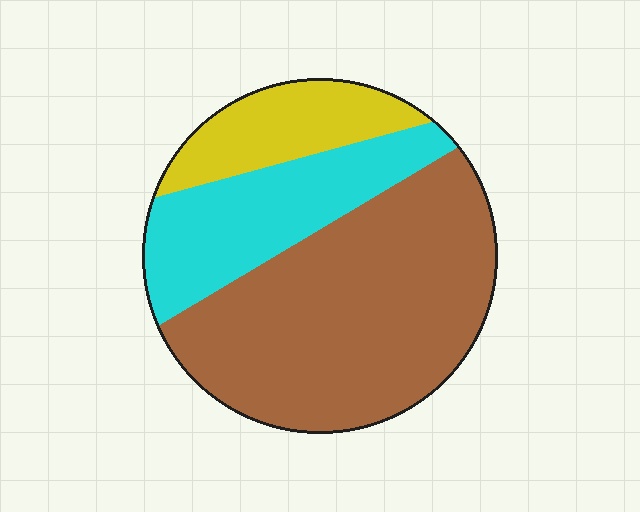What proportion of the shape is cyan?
Cyan takes up about one quarter (1/4) of the shape.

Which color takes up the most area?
Brown, at roughly 60%.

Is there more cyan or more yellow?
Cyan.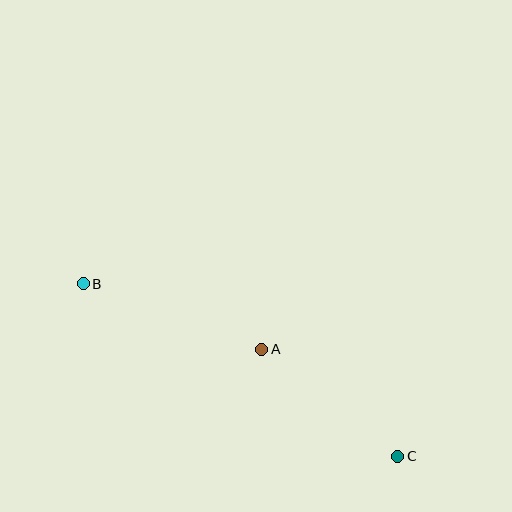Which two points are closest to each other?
Points A and C are closest to each other.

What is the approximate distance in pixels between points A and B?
The distance between A and B is approximately 190 pixels.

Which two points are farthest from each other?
Points B and C are farthest from each other.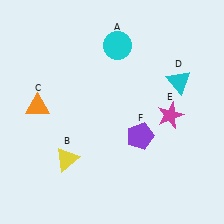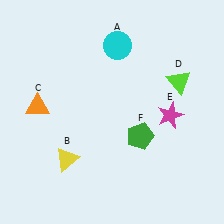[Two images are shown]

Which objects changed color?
D changed from cyan to lime. F changed from purple to green.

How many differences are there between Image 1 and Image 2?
There are 2 differences between the two images.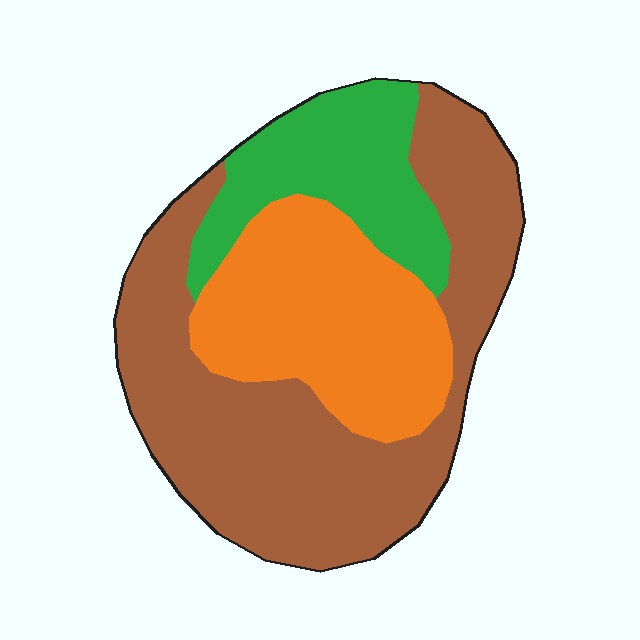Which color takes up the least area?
Green, at roughly 20%.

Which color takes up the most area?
Brown, at roughly 50%.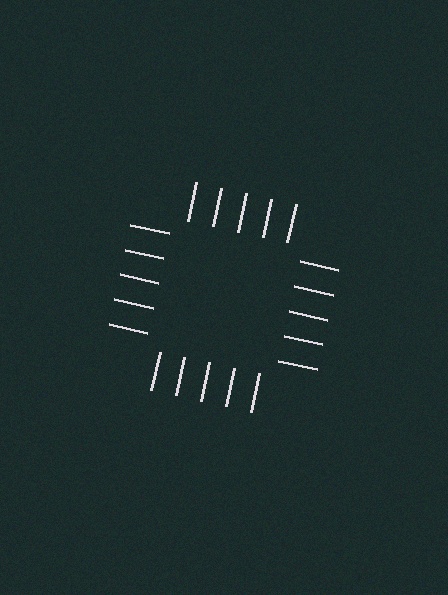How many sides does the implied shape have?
4 sides — the line-ends trace a square.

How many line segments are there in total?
20 — 5 along each of the 4 edges.